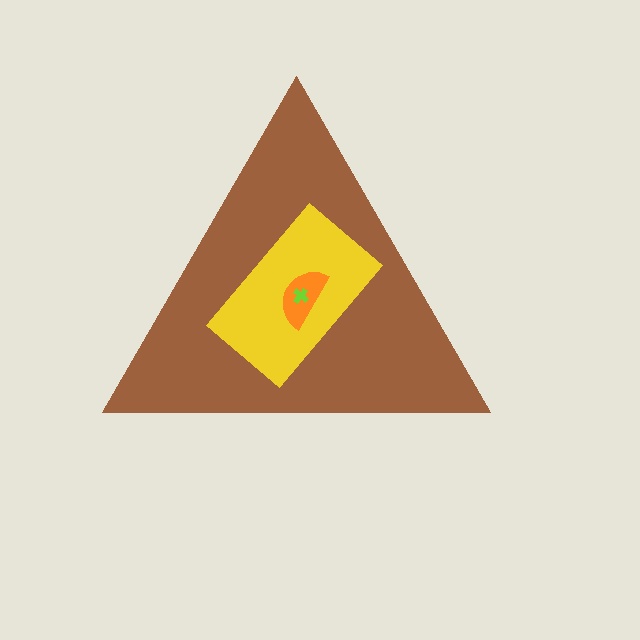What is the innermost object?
The lime cross.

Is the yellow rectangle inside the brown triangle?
Yes.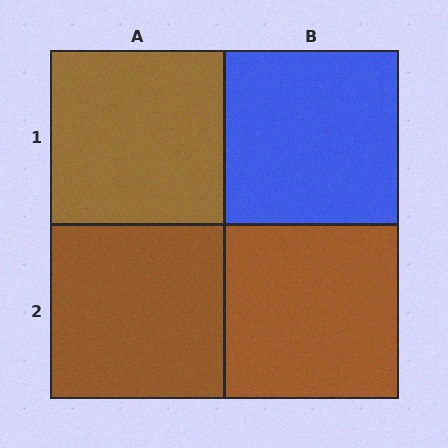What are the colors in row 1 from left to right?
Brown, blue.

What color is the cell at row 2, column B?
Brown.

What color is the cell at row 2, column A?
Brown.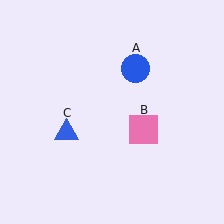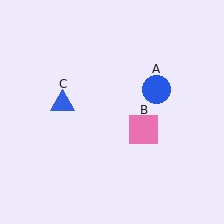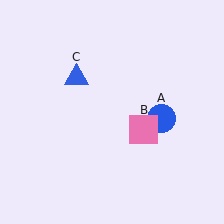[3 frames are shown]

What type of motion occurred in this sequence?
The blue circle (object A), blue triangle (object C) rotated clockwise around the center of the scene.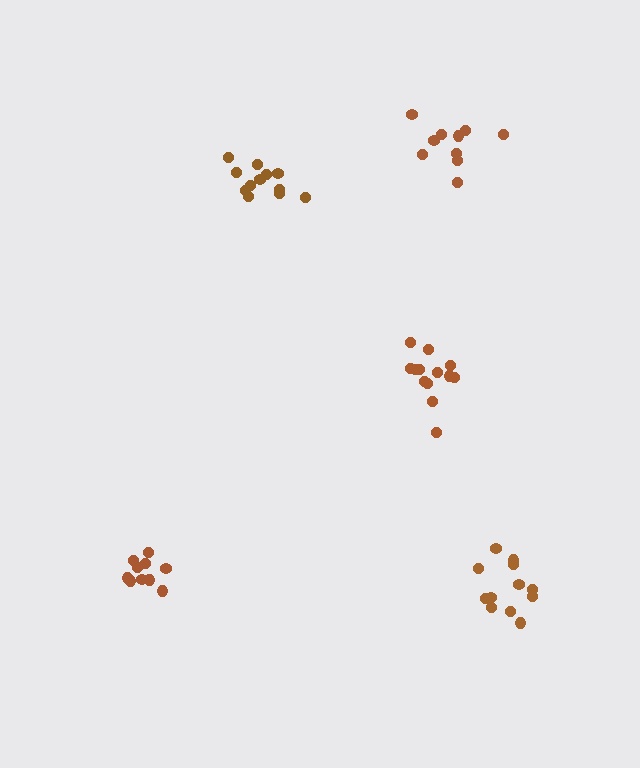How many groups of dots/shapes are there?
There are 5 groups.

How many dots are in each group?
Group 1: 12 dots, Group 2: 13 dots, Group 3: 10 dots, Group 4: 10 dots, Group 5: 12 dots (57 total).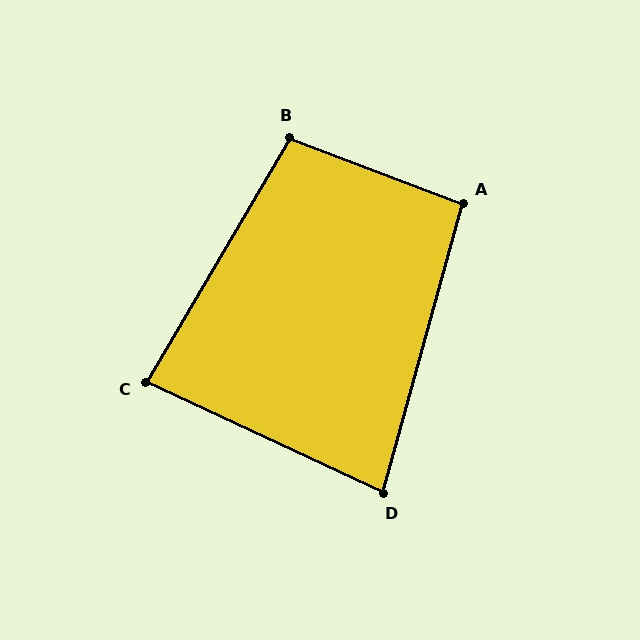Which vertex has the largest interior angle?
B, at approximately 100 degrees.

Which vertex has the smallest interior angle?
D, at approximately 80 degrees.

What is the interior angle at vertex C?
Approximately 85 degrees (acute).